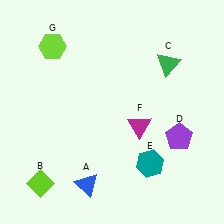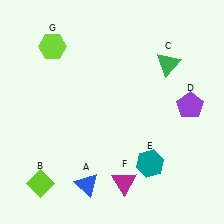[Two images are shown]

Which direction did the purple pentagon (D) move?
The purple pentagon (D) moved up.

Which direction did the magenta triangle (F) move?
The magenta triangle (F) moved down.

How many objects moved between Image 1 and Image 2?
2 objects moved between the two images.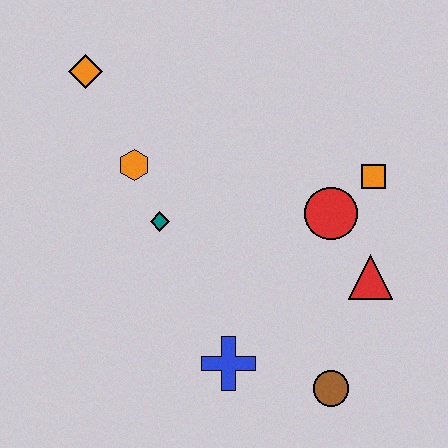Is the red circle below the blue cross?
No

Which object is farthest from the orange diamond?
The brown circle is farthest from the orange diamond.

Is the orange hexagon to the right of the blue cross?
No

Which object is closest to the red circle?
The orange square is closest to the red circle.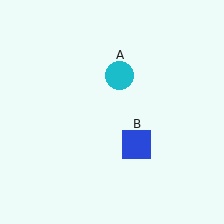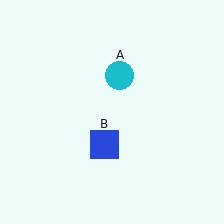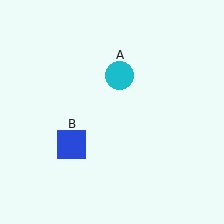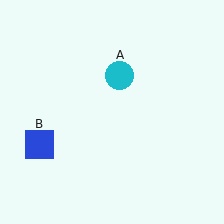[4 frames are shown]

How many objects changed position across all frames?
1 object changed position: blue square (object B).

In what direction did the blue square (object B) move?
The blue square (object B) moved left.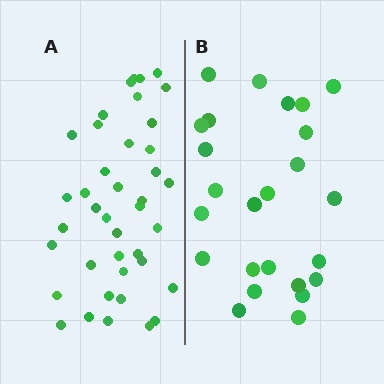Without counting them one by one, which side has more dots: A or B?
Region A (the left region) has more dots.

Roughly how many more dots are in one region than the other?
Region A has approximately 15 more dots than region B.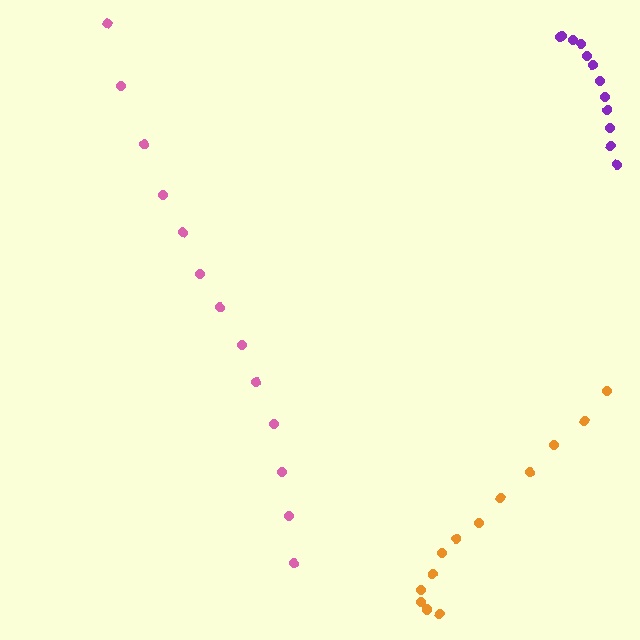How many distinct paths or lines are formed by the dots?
There are 3 distinct paths.